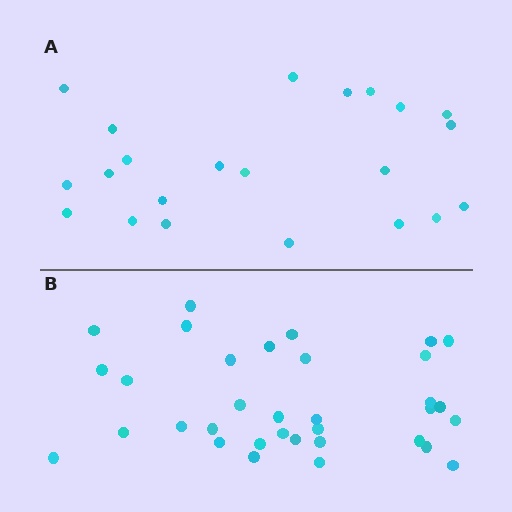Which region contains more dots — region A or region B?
Region B (the bottom region) has more dots.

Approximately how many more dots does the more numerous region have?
Region B has roughly 12 or so more dots than region A.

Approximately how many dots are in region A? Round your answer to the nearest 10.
About 20 dots. (The exact count is 22, which rounds to 20.)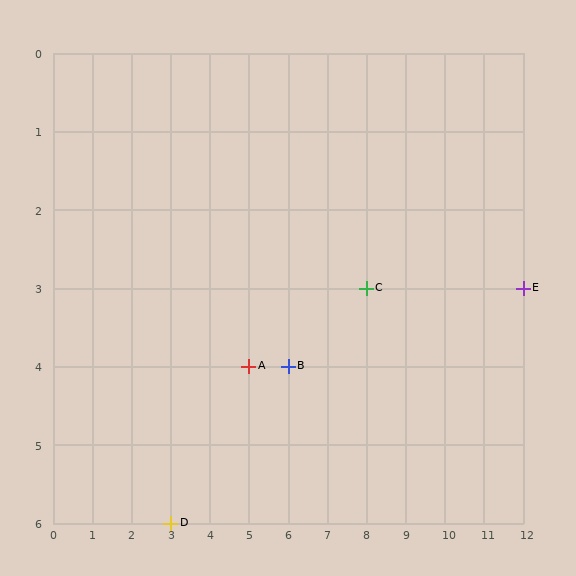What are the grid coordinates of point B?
Point B is at grid coordinates (6, 4).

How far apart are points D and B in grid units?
Points D and B are 3 columns and 2 rows apart (about 3.6 grid units diagonally).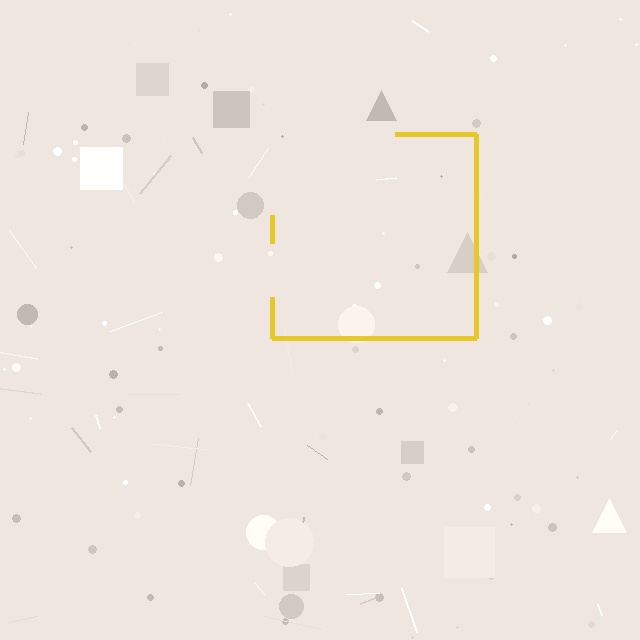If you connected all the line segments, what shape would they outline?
They would outline a square.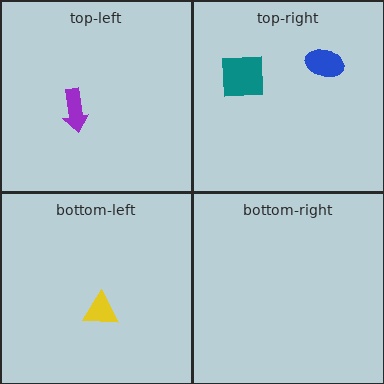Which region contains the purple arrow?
The top-left region.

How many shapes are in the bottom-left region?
1.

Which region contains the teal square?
The top-right region.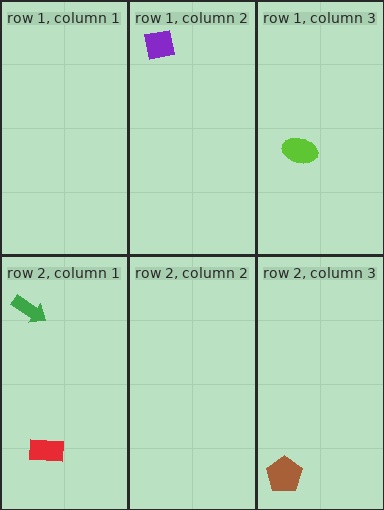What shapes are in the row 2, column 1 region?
The red rectangle, the green arrow.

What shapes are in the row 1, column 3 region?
The lime ellipse.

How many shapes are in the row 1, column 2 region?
1.